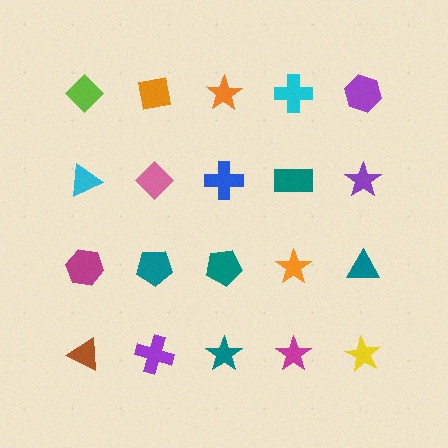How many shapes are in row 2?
5 shapes.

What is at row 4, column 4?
A magenta star.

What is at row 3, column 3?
A teal pentagon.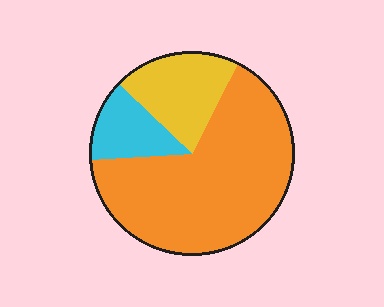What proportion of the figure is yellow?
Yellow covers 20% of the figure.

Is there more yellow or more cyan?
Yellow.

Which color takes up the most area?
Orange, at roughly 65%.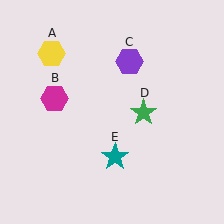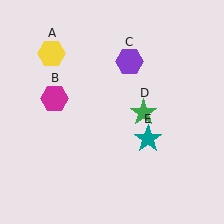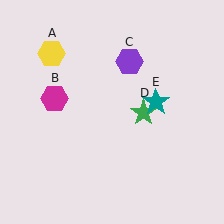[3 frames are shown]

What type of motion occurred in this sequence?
The teal star (object E) rotated counterclockwise around the center of the scene.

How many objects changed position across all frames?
1 object changed position: teal star (object E).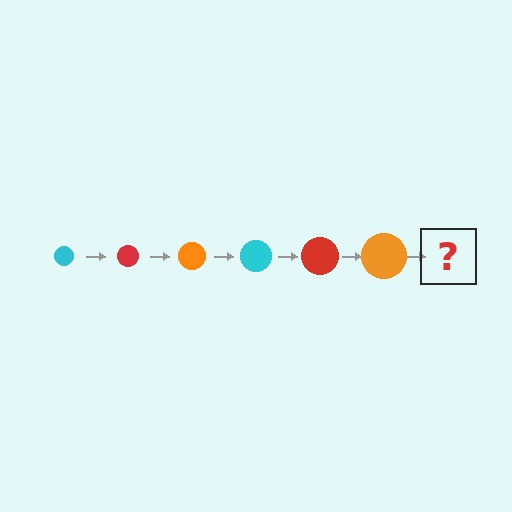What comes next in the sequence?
The next element should be a cyan circle, larger than the previous one.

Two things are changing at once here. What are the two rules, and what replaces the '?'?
The two rules are that the circle grows larger each step and the color cycles through cyan, red, and orange. The '?' should be a cyan circle, larger than the previous one.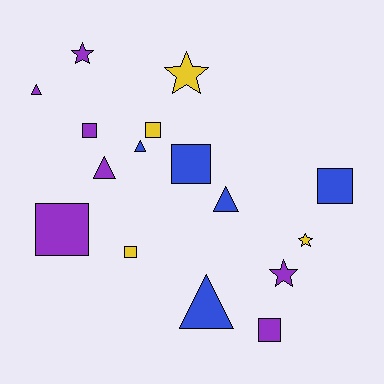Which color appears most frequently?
Purple, with 7 objects.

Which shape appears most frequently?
Square, with 7 objects.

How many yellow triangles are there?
There are no yellow triangles.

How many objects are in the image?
There are 16 objects.